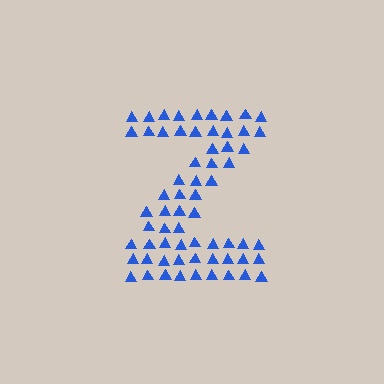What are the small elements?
The small elements are triangles.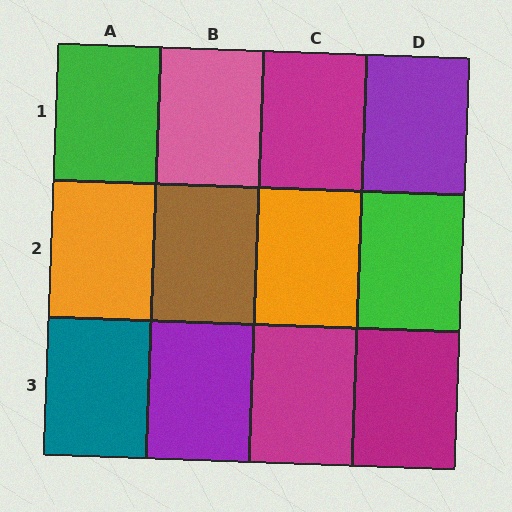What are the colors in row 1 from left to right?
Green, pink, magenta, purple.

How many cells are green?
2 cells are green.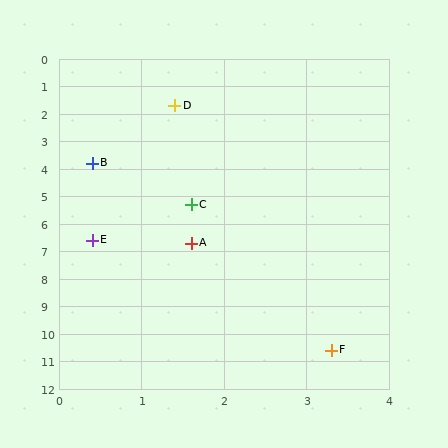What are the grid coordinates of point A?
Point A is at approximately (1.6, 6.7).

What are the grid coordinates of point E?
Point E is at approximately (0.4, 6.6).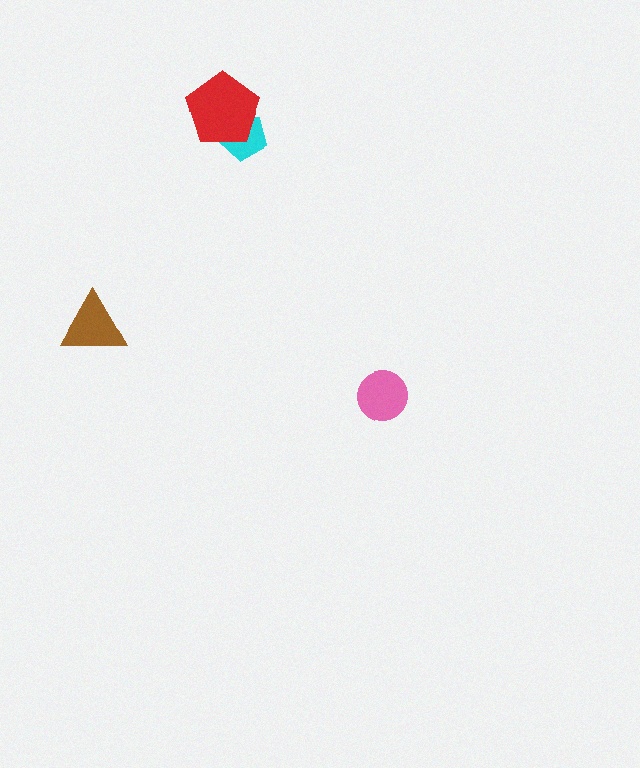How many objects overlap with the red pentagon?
1 object overlaps with the red pentagon.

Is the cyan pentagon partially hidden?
Yes, it is partially covered by another shape.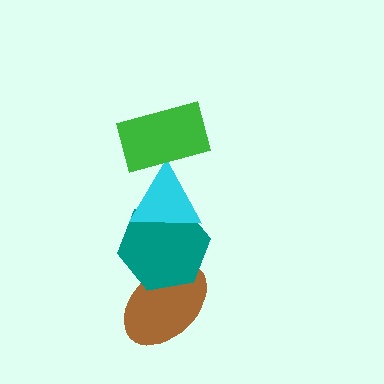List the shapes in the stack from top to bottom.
From top to bottom: the green rectangle, the cyan triangle, the teal hexagon, the brown ellipse.